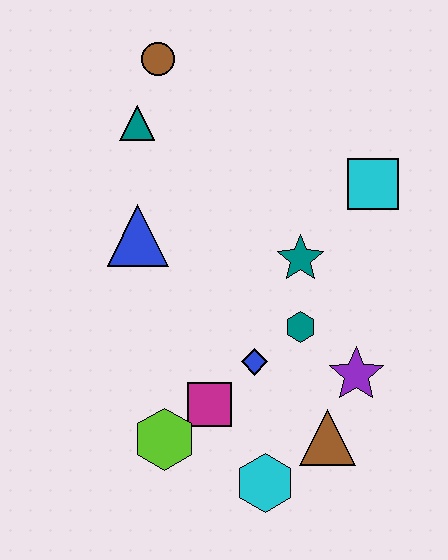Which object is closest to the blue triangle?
The teal triangle is closest to the blue triangle.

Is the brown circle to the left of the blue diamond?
Yes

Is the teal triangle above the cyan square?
Yes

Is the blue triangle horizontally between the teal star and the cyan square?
No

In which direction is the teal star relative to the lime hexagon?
The teal star is above the lime hexagon.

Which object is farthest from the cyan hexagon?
The brown circle is farthest from the cyan hexagon.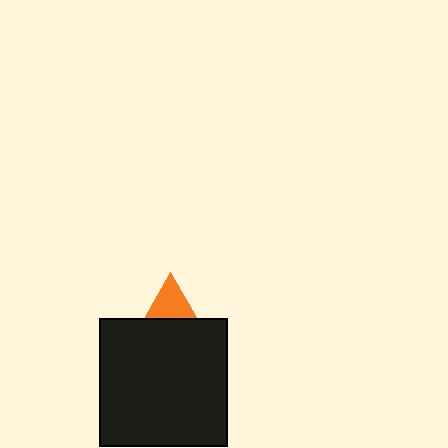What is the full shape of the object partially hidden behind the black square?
The partially hidden object is an orange triangle.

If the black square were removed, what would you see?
You would see the complete orange triangle.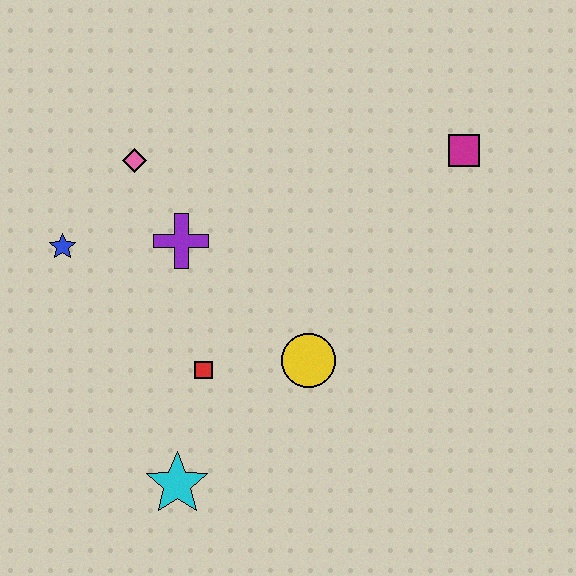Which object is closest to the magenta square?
The yellow circle is closest to the magenta square.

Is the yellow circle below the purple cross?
Yes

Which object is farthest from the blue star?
The magenta square is farthest from the blue star.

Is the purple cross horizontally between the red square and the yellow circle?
No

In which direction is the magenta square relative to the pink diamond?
The magenta square is to the right of the pink diamond.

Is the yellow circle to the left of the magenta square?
Yes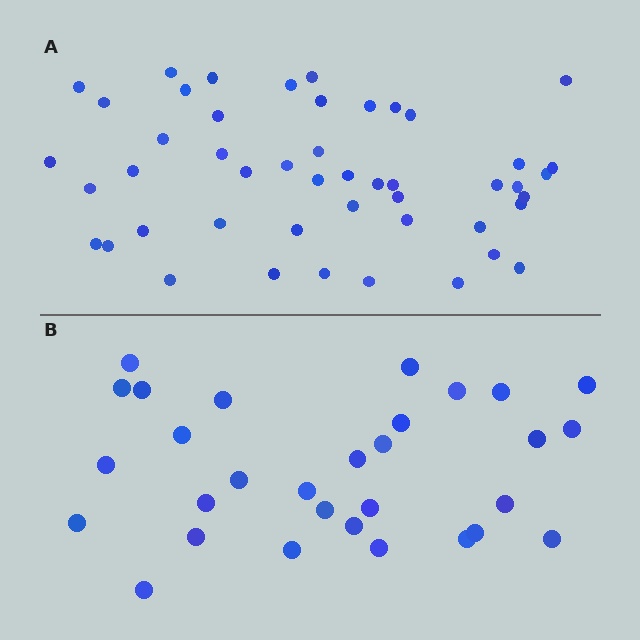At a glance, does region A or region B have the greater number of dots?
Region A (the top region) has more dots.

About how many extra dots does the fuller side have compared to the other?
Region A has approximately 20 more dots than region B.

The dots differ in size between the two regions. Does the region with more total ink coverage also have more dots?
No. Region B has more total ink coverage because its dots are larger, but region A actually contains more individual dots. Total area can be misleading — the number of items is what matters here.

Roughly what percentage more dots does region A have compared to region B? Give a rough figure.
About 60% more.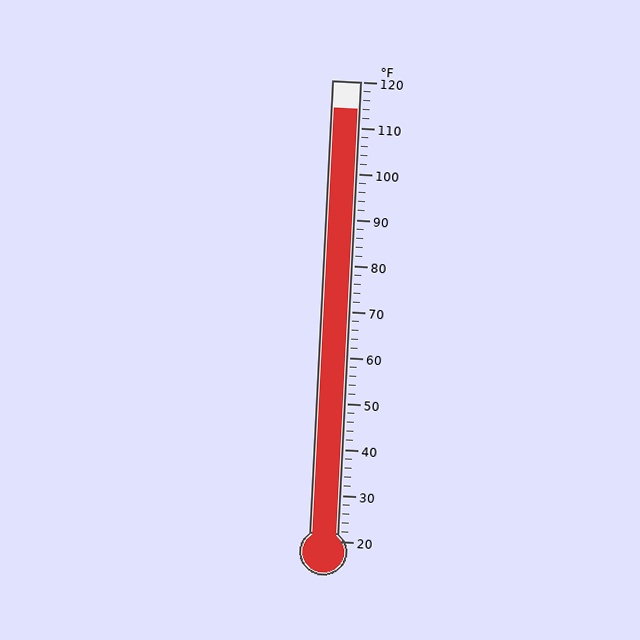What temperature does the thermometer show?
The thermometer shows approximately 114°F.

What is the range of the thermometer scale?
The thermometer scale ranges from 20°F to 120°F.